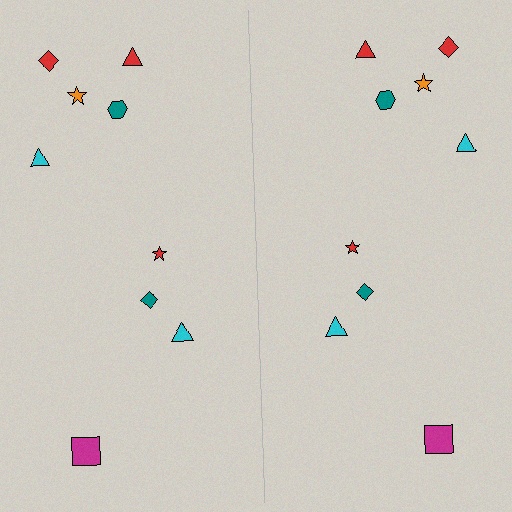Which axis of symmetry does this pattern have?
The pattern has a vertical axis of symmetry running through the center of the image.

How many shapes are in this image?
There are 18 shapes in this image.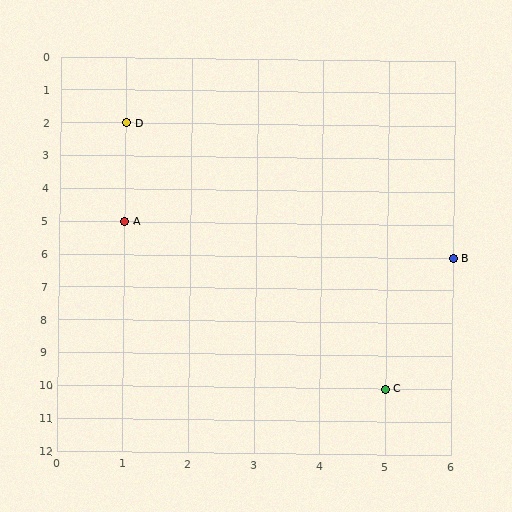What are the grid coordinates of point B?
Point B is at grid coordinates (6, 6).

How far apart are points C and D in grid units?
Points C and D are 4 columns and 8 rows apart (about 8.9 grid units diagonally).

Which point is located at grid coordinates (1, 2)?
Point D is at (1, 2).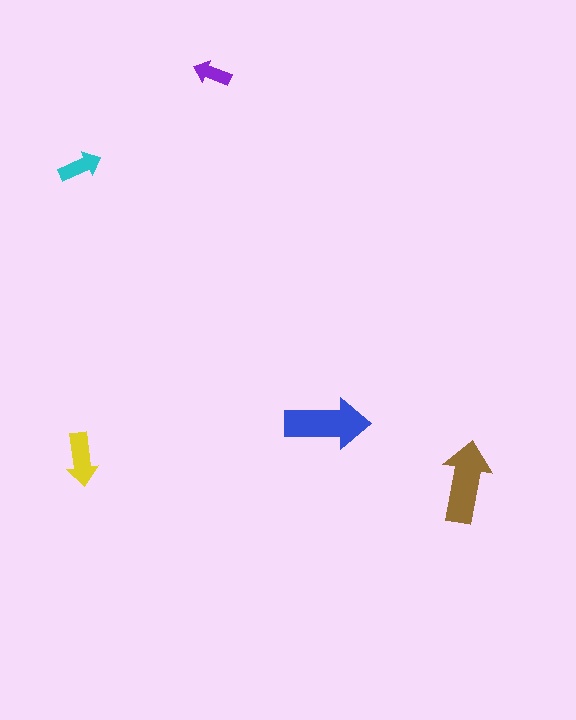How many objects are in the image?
There are 5 objects in the image.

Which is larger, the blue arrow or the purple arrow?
The blue one.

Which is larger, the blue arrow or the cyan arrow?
The blue one.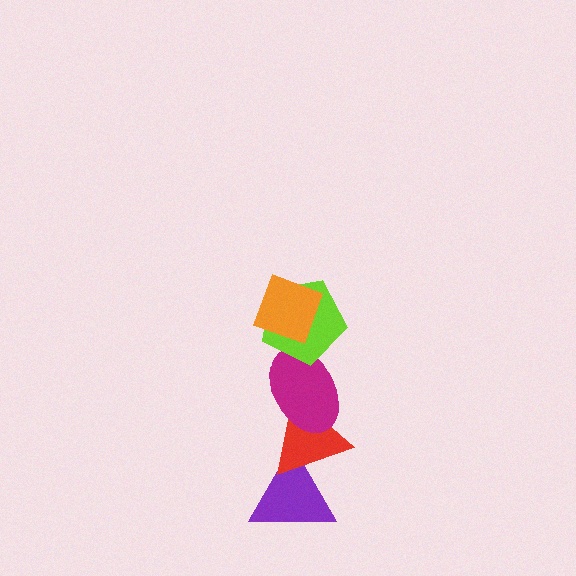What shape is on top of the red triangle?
The magenta ellipse is on top of the red triangle.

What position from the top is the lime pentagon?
The lime pentagon is 2nd from the top.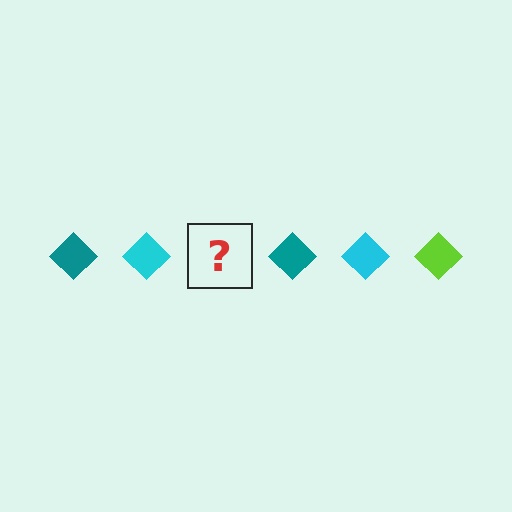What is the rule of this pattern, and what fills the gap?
The rule is that the pattern cycles through teal, cyan, lime diamonds. The gap should be filled with a lime diamond.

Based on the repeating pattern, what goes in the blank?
The blank should be a lime diamond.